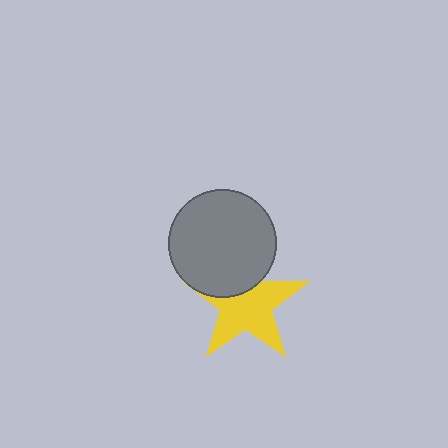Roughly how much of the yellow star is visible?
Most of it is visible (roughly 70%).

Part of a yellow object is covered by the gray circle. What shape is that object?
It is a star.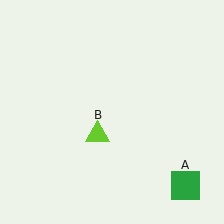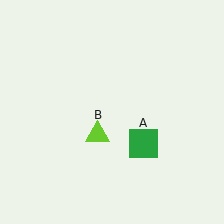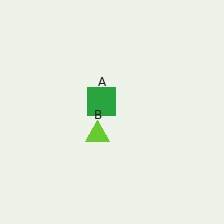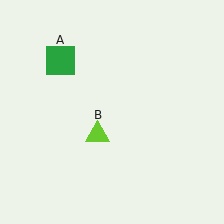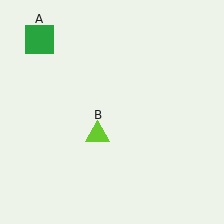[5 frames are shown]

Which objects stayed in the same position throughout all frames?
Lime triangle (object B) remained stationary.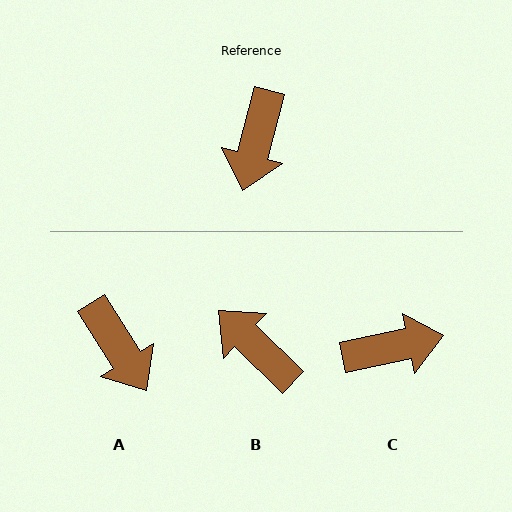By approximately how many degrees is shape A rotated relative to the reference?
Approximately 47 degrees counter-clockwise.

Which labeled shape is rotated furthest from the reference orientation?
B, about 119 degrees away.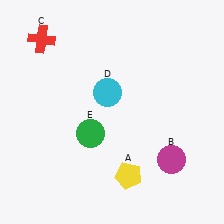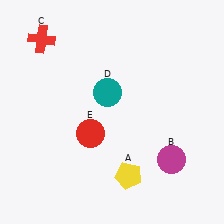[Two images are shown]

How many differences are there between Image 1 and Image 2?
There are 2 differences between the two images.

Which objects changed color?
D changed from cyan to teal. E changed from green to red.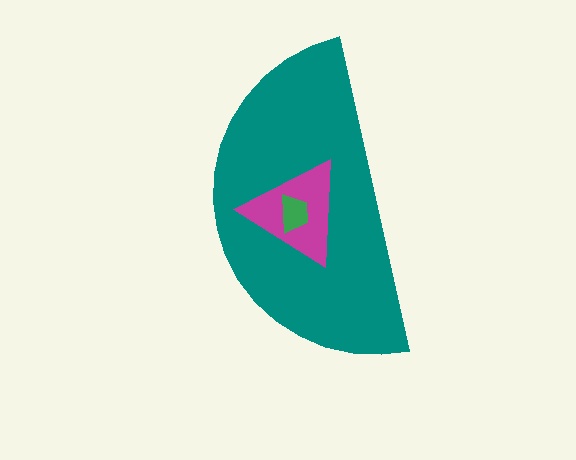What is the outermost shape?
The teal semicircle.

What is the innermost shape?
The green trapezoid.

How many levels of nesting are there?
3.